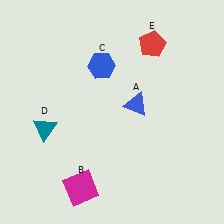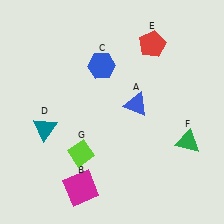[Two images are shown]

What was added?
A green triangle (F), a lime diamond (G) were added in Image 2.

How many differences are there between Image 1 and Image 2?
There are 2 differences between the two images.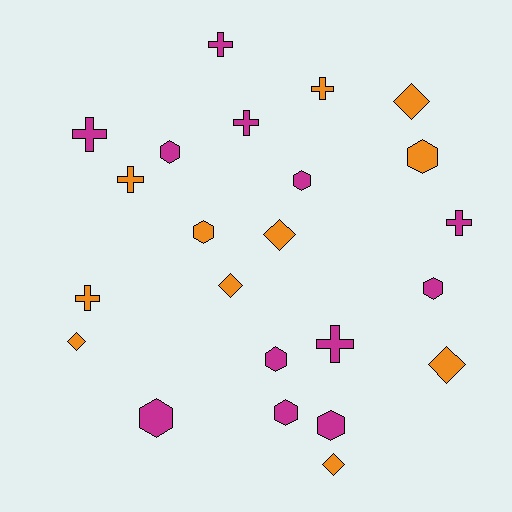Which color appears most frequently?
Magenta, with 12 objects.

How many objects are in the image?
There are 23 objects.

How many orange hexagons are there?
There are 2 orange hexagons.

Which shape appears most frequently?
Hexagon, with 9 objects.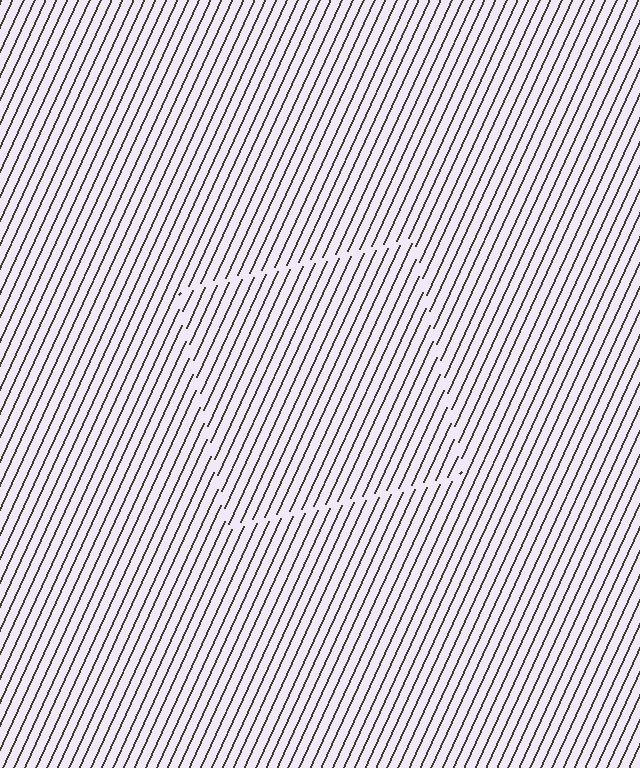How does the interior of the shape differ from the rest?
The interior of the shape contains the same grating, shifted by half a period — the contour is defined by the phase discontinuity where line-ends from the inner and outer gratings abut.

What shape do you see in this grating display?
An illusory square. The interior of the shape contains the same grating, shifted by half a period — the contour is defined by the phase discontinuity where line-ends from the inner and outer gratings abut.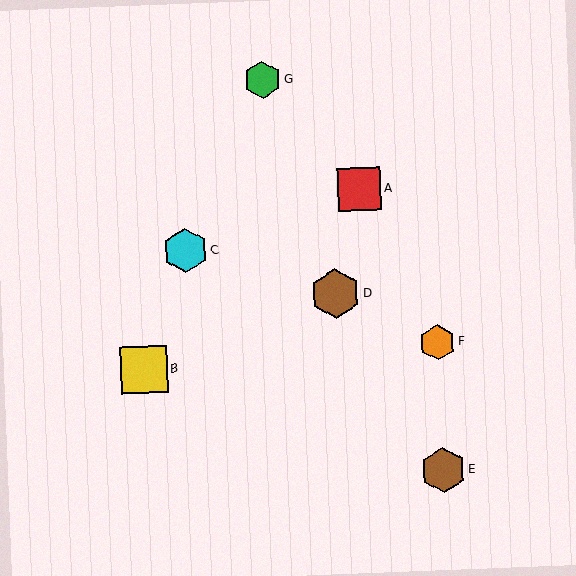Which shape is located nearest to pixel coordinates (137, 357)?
The yellow square (labeled B) at (144, 370) is nearest to that location.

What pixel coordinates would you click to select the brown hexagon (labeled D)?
Click at (335, 294) to select the brown hexagon D.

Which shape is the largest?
The brown hexagon (labeled D) is the largest.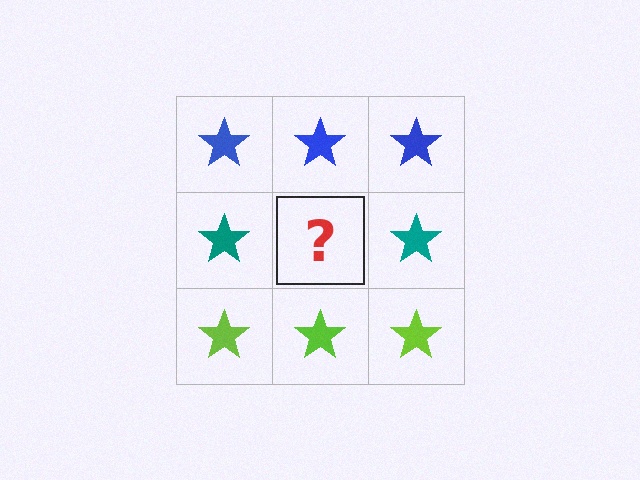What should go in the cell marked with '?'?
The missing cell should contain a teal star.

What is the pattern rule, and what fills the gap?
The rule is that each row has a consistent color. The gap should be filled with a teal star.